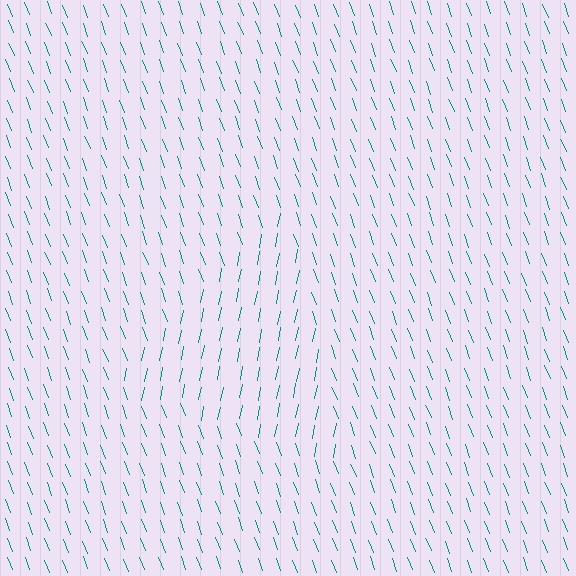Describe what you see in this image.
The image is filled with small teal line segments. A triangle region in the image has lines oriented differently from the surrounding lines, creating a visible texture boundary.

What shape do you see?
I see a triangle.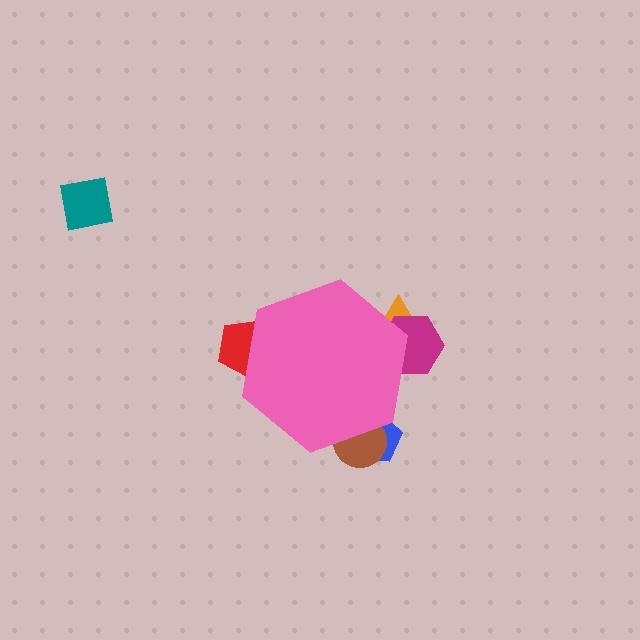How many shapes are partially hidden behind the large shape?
5 shapes are partially hidden.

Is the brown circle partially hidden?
Yes, the brown circle is partially hidden behind the pink hexagon.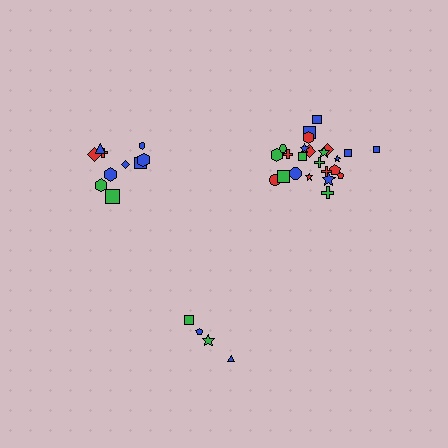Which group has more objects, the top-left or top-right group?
The top-right group.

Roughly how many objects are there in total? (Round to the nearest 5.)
Roughly 40 objects in total.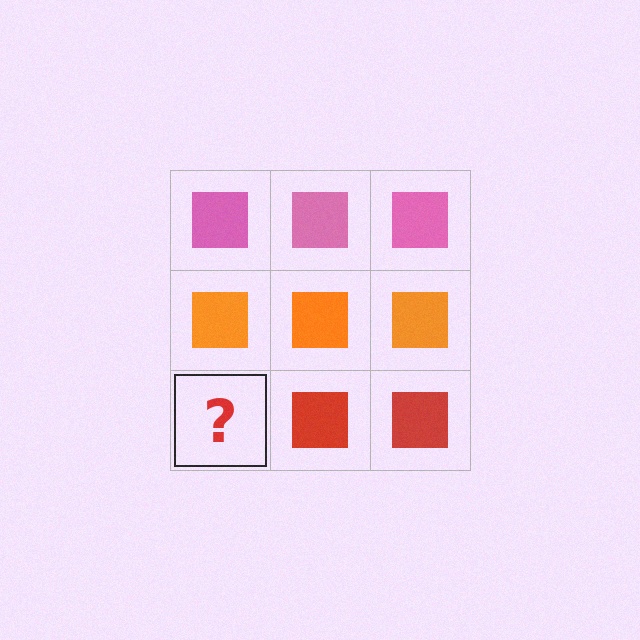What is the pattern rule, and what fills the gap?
The rule is that each row has a consistent color. The gap should be filled with a red square.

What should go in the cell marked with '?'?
The missing cell should contain a red square.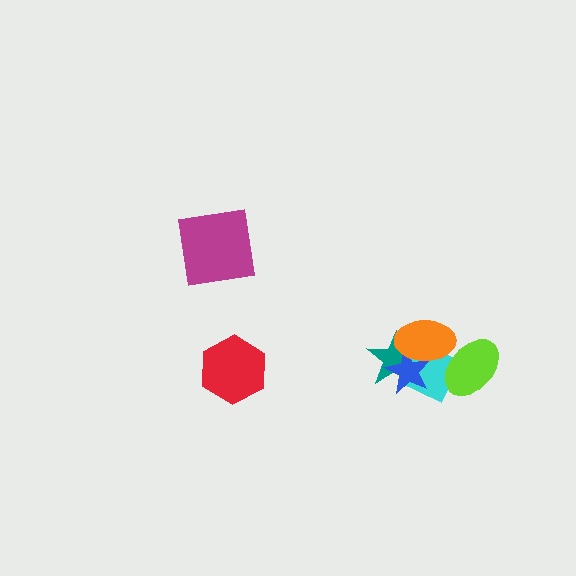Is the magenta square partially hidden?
No, no other shape covers it.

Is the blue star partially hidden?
Yes, it is partially covered by another shape.